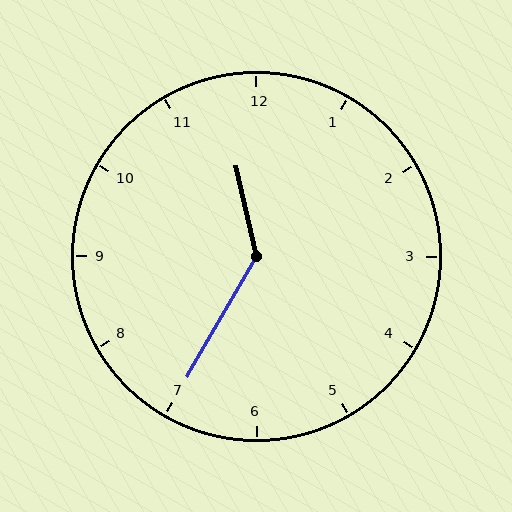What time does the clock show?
11:35.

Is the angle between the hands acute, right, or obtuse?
It is obtuse.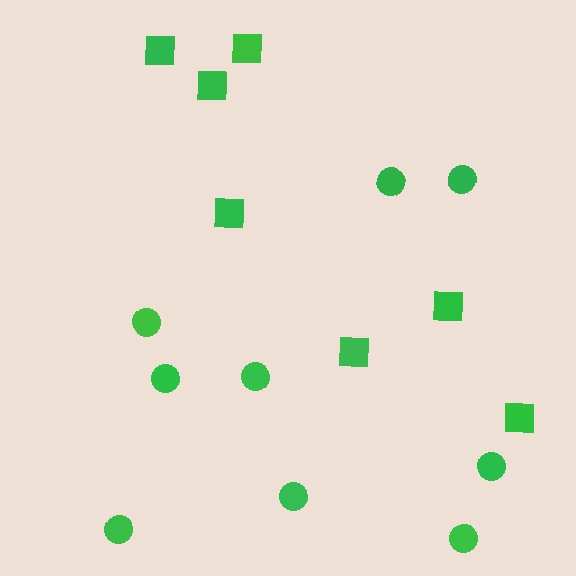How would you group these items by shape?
There are 2 groups: one group of circles (9) and one group of squares (7).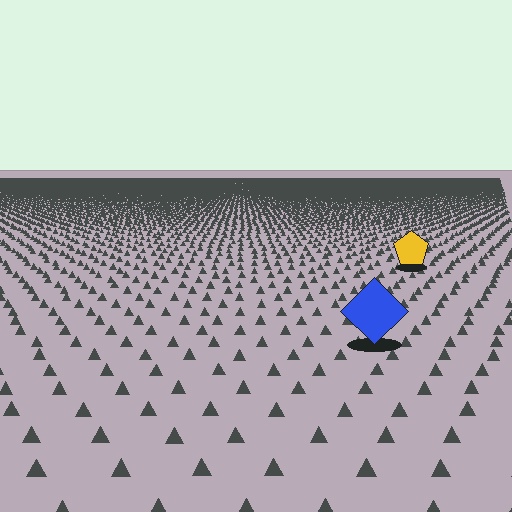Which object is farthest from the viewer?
The yellow pentagon is farthest from the viewer. It appears smaller and the ground texture around it is denser.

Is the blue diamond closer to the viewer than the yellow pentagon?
Yes. The blue diamond is closer — you can tell from the texture gradient: the ground texture is coarser near it.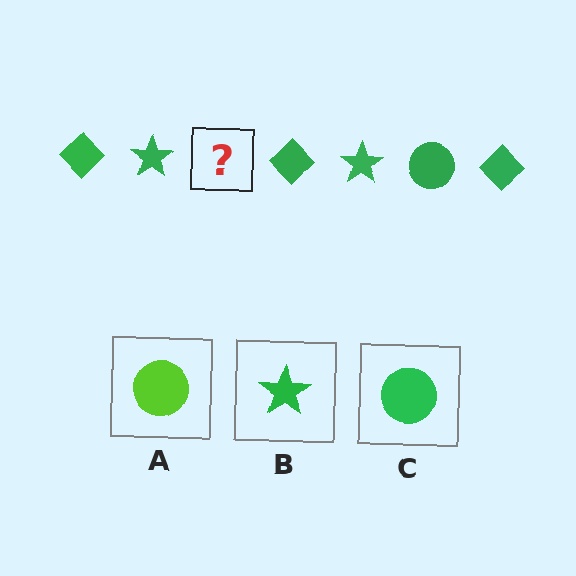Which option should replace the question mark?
Option C.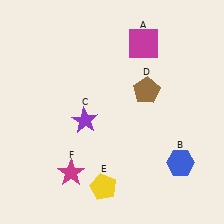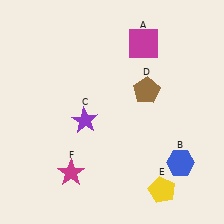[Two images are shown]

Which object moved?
The yellow pentagon (E) moved right.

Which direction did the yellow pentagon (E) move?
The yellow pentagon (E) moved right.